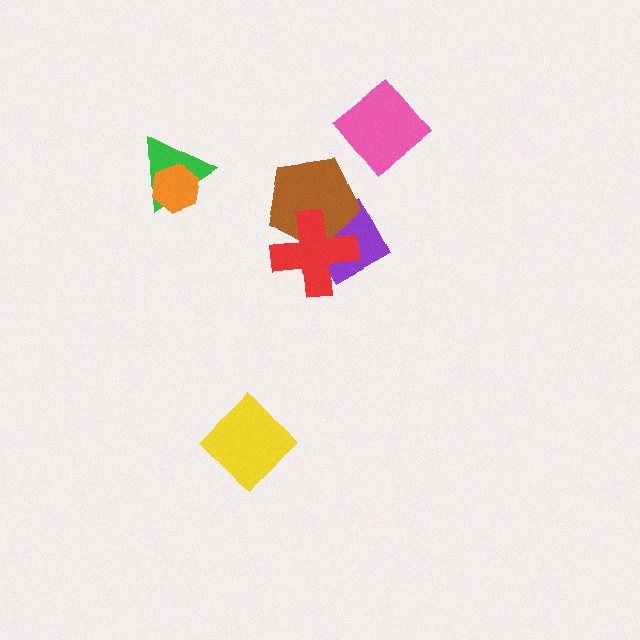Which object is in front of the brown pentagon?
The red cross is in front of the brown pentagon.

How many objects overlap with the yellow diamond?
0 objects overlap with the yellow diamond.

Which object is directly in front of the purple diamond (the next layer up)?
The brown pentagon is directly in front of the purple diamond.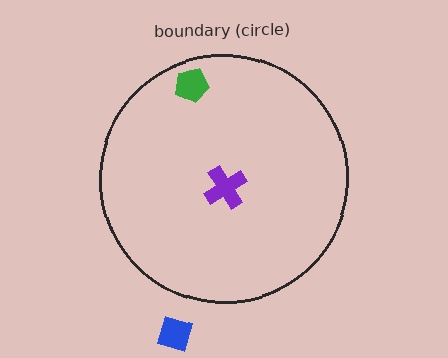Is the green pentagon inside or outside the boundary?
Inside.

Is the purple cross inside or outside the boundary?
Inside.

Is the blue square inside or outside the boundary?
Outside.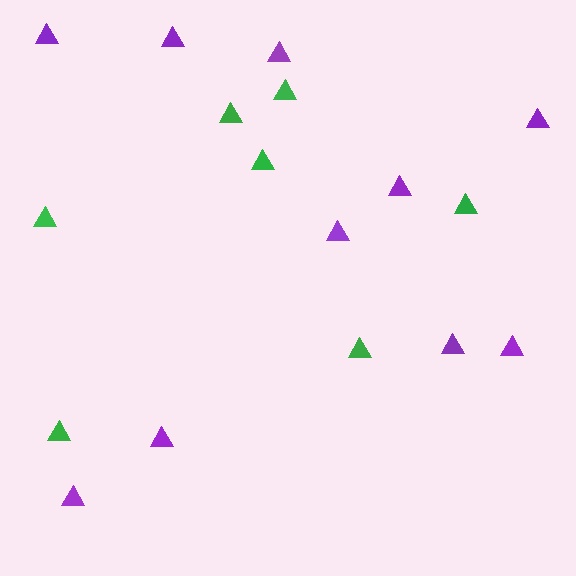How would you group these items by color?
There are 2 groups: one group of green triangles (7) and one group of purple triangles (10).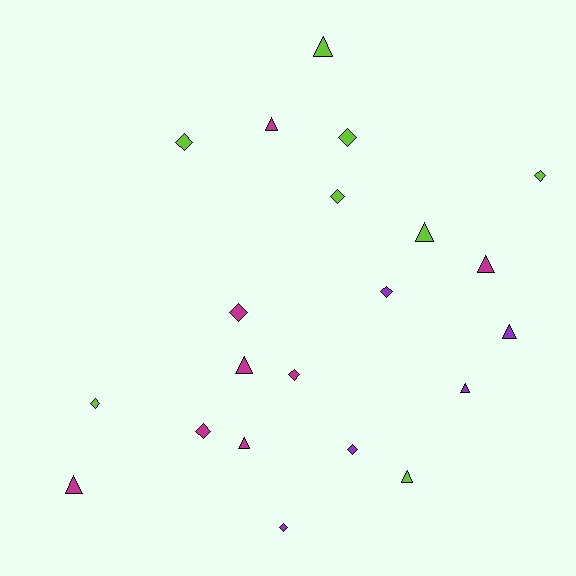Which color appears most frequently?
Magenta, with 8 objects.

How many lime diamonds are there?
There are 5 lime diamonds.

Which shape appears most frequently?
Diamond, with 11 objects.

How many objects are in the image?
There are 21 objects.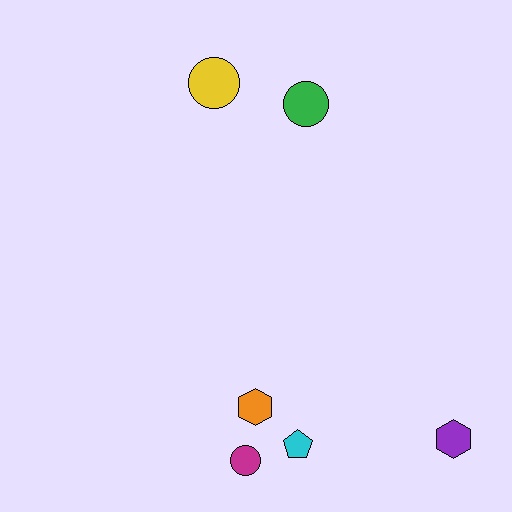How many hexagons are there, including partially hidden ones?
There are 2 hexagons.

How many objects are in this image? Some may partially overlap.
There are 6 objects.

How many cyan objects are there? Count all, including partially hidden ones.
There is 1 cyan object.